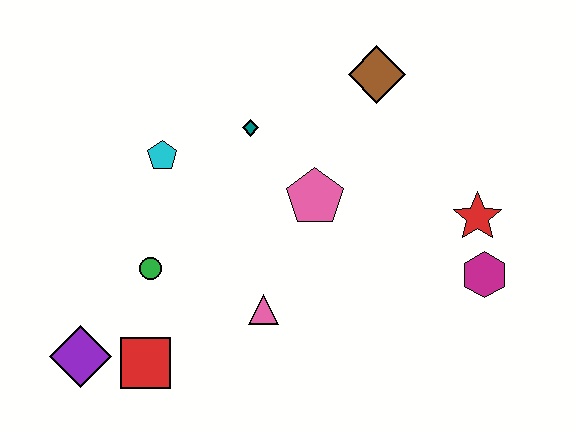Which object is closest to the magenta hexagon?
The red star is closest to the magenta hexagon.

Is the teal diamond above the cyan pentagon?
Yes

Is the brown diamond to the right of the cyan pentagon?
Yes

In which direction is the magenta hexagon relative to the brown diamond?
The magenta hexagon is below the brown diamond.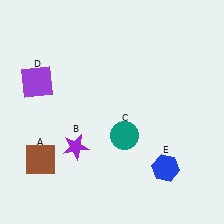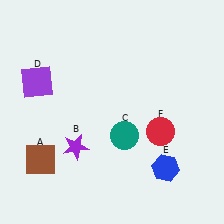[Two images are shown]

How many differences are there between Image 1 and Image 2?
There is 1 difference between the two images.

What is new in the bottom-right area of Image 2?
A red circle (F) was added in the bottom-right area of Image 2.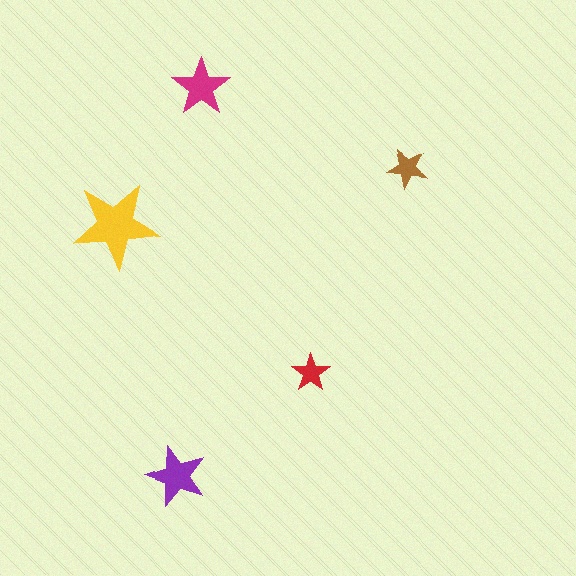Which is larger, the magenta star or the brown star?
The magenta one.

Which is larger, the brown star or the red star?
The brown one.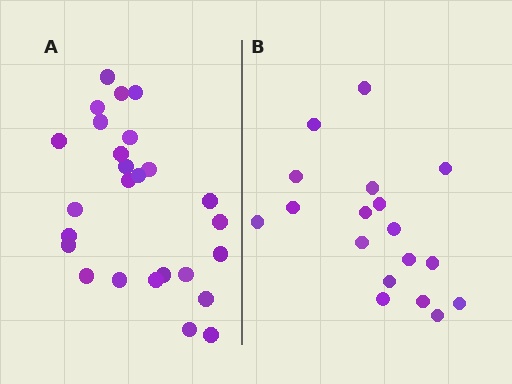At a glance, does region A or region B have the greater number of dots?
Region A (the left region) has more dots.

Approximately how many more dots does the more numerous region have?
Region A has roughly 8 or so more dots than region B.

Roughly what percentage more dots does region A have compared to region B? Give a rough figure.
About 45% more.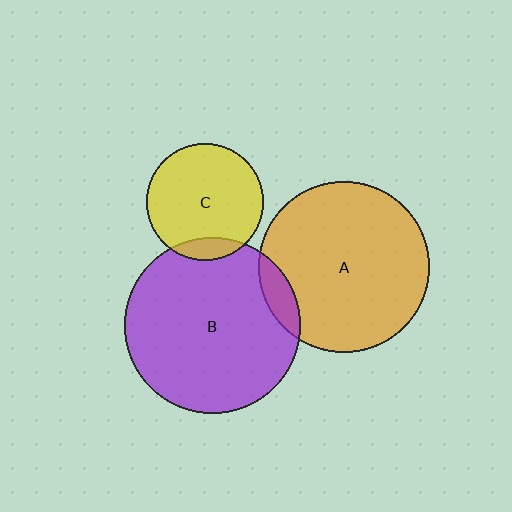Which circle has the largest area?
Circle B (purple).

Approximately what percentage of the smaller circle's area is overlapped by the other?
Approximately 10%.